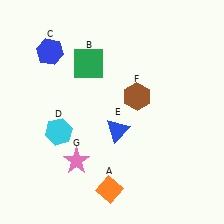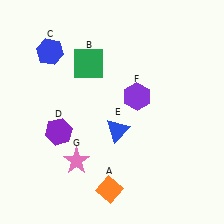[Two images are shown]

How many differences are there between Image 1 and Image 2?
There are 2 differences between the two images.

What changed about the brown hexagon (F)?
In Image 1, F is brown. In Image 2, it changed to purple.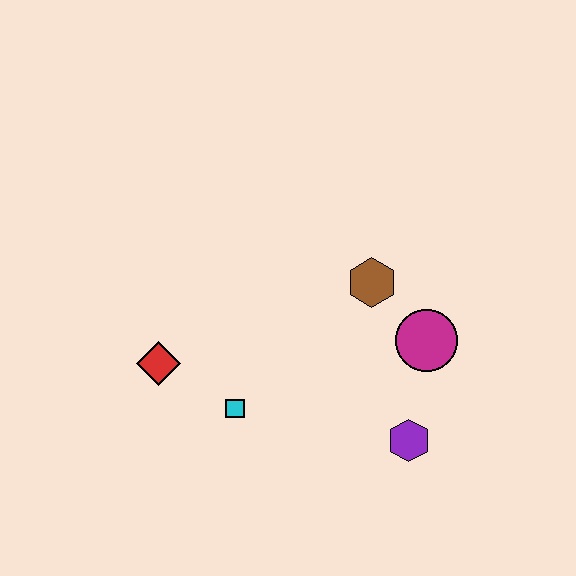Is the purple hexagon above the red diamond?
No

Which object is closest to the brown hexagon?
The magenta circle is closest to the brown hexagon.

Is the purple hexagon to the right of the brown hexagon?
Yes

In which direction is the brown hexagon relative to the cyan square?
The brown hexagon is to the right of the cyan square.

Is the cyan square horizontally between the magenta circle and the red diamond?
Yes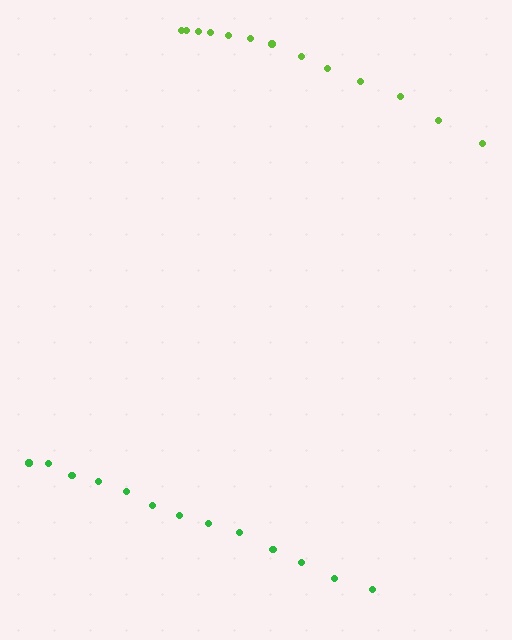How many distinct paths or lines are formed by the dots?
There are 2 distinct paths.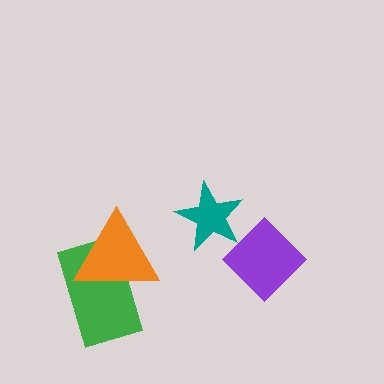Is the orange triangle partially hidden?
No, no other shape covers it.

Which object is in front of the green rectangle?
The orange triangle is in front of the green rectangle.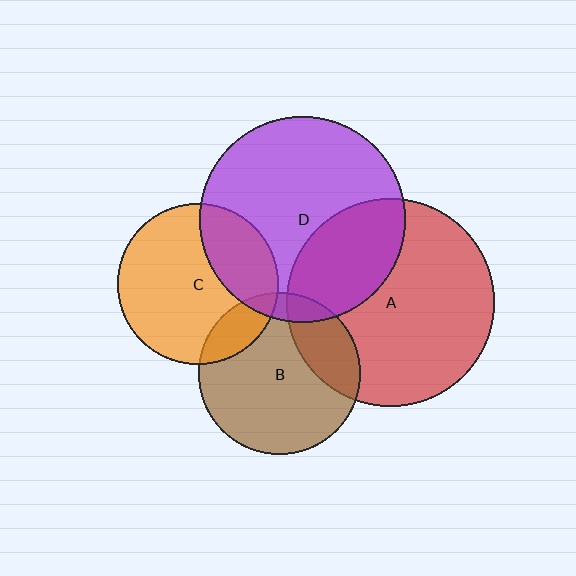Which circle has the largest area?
Circle A (red).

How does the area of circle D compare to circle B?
Approximately 1.6 times.